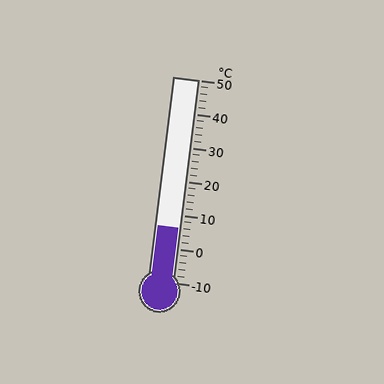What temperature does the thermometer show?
The thermometer shows approximately 6°C.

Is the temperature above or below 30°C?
The temperature is below 30°C.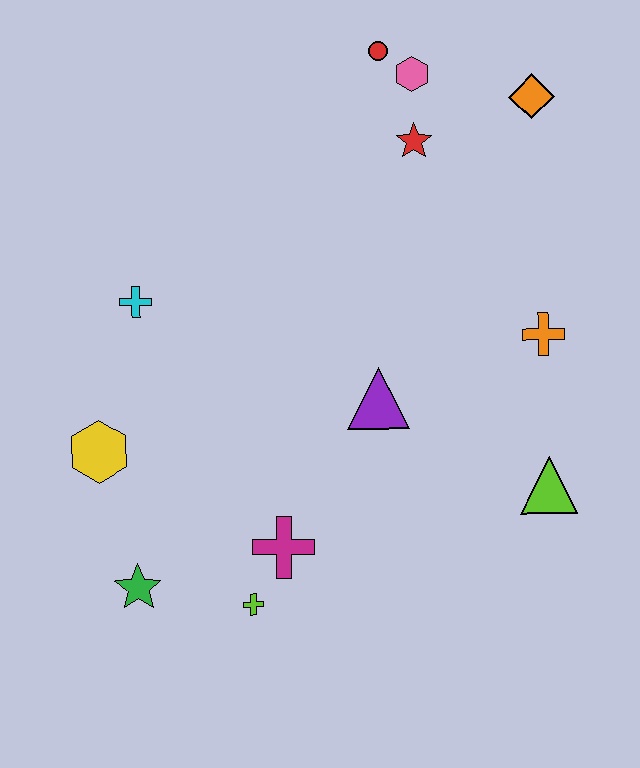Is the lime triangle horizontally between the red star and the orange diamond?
No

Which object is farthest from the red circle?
The green star is farthest from the red circle.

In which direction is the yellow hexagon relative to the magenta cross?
The yellow hexagon is to the left of the magenta cross.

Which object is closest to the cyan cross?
The yellow hexagon is closest to the cyan cross.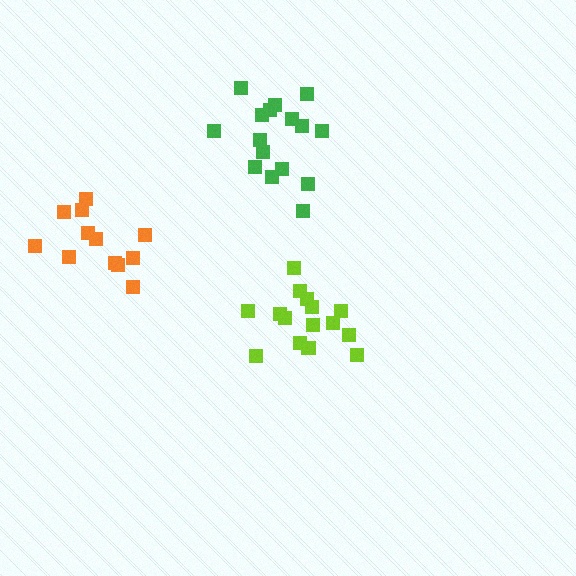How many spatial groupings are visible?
There are 3 spatial groupings.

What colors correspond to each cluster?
The clusters are colored: orange, lime, green.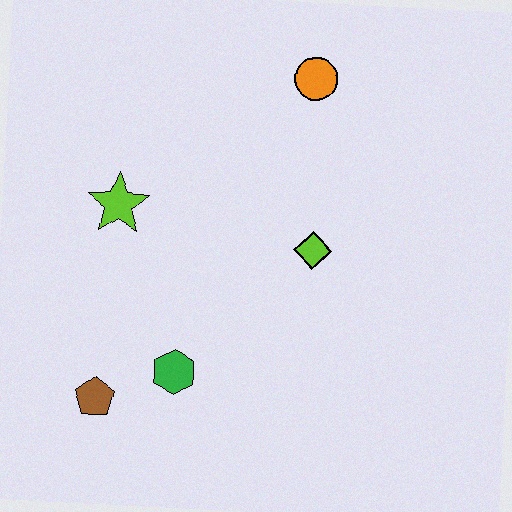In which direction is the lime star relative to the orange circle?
The lime star is to the left of the orange circle.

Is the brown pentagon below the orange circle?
Yes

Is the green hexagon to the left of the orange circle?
Yes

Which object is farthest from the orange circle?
The brown pentagon is farthest from the orange circle.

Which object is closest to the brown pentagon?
The green hexagon is closest to the brown pentagon.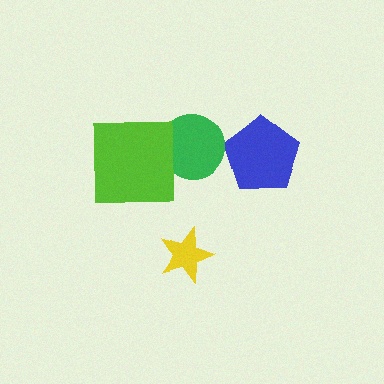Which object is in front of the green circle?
The lime square is in front of the green circle.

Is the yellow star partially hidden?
No, no other shape covers it.